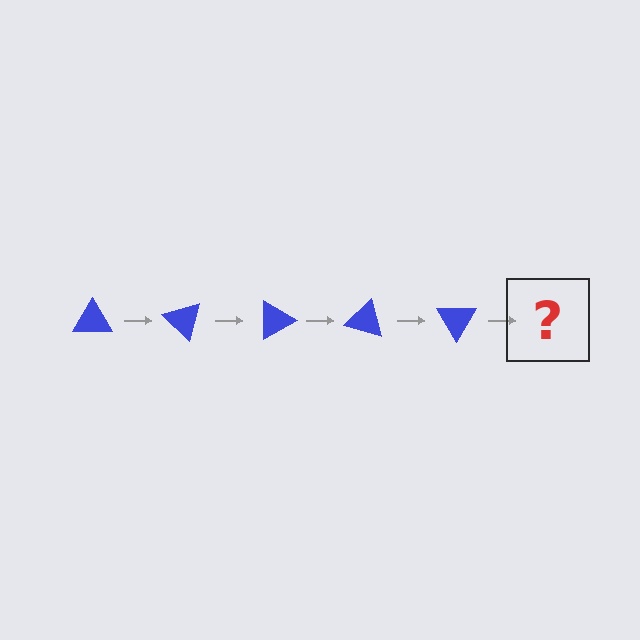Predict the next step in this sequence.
The next step is a blue triangle rotated 225 degrees.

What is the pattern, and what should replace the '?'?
The pattern is that the triangle rotates 45 degrees each step. The '?' should be a blue triangle rotated 225 degrees.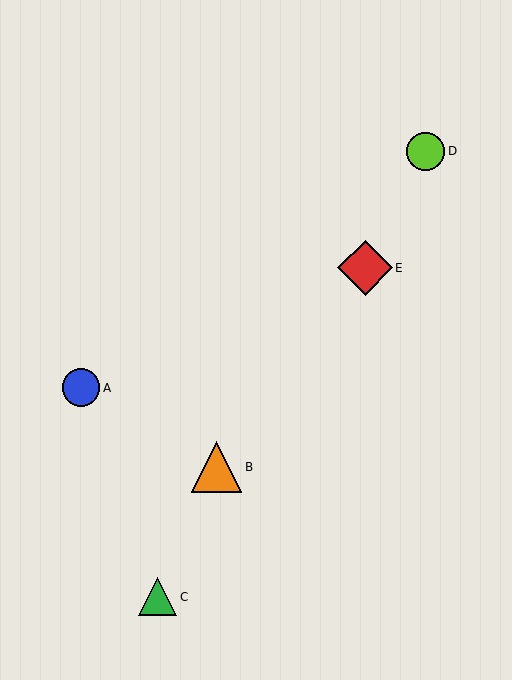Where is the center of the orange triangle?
The center of the orange triangle is at (217, 467).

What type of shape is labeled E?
Shape E is a red diamond.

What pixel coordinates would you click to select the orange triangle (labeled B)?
Click at (217, 467) to select the orange triangle B.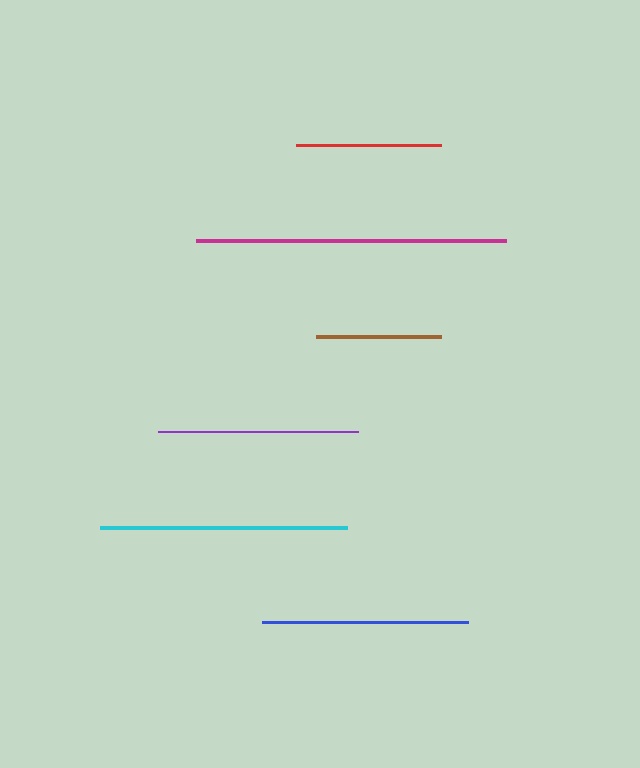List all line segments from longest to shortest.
From longest to shortest: magenta, cyan, blue, purple, red, brown.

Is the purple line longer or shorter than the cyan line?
The cyan line is longer than the purple line.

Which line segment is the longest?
The magenta line is the longest at approximately 310 pixels.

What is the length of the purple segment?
The purple segment is approximately 200 pixels long.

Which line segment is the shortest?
The brown line is the shortest at approximately 126 pixels.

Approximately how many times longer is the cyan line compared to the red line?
The cyan line is approximately 1.7 times the length of the red line.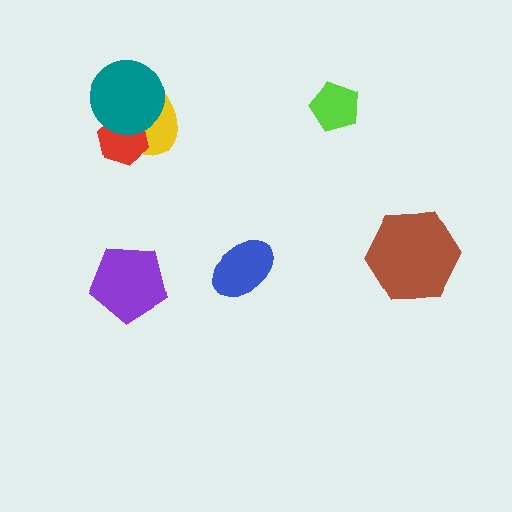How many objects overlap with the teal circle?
2 objects overlap with the teal circle.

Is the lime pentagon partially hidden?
No, no other shape covers it.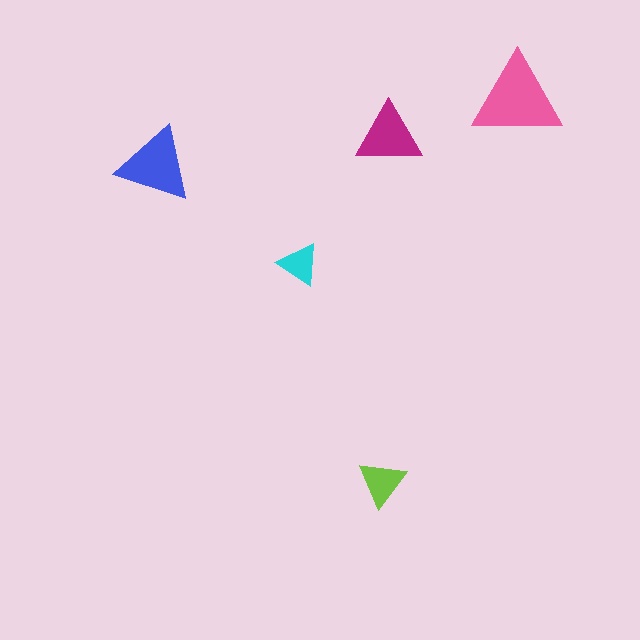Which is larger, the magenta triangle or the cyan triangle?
The magenta one.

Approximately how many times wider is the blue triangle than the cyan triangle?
About 2 times wider.